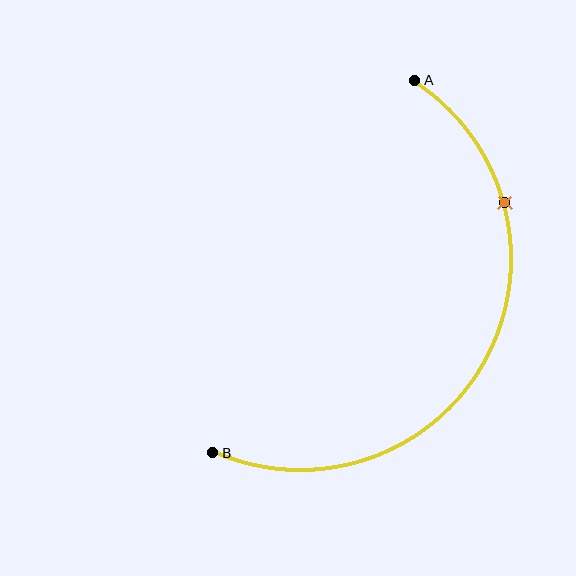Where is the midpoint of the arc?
The arc midpoint is the point on the curve farthest from the straight line joining A and B. It sits to the right of that line.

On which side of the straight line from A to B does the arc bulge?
The arc bulges to the right of the straight line connecting A and B.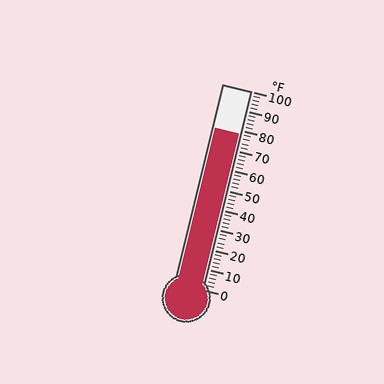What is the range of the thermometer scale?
The thermometer scale ranges from 0°F to 100°F.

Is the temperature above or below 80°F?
The temperature is below 80°F.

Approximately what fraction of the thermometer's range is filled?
The thermometer is filled to approximately 80% of its range.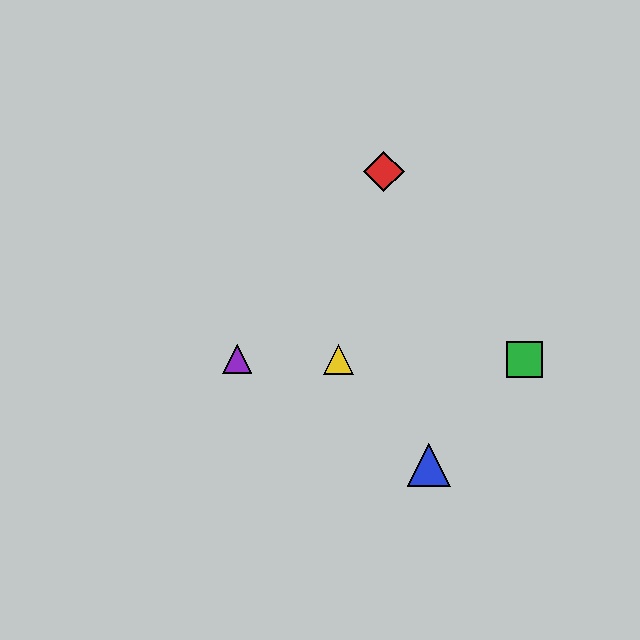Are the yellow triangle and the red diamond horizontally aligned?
No, the yellow triangle is at y≈359 and the red diamond is at y≈171.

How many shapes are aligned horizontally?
3 shapes (the green square, the yellow triangle, the purple triangle) are aligned horizontally.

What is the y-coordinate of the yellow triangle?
The yellow triangle is at y≈359.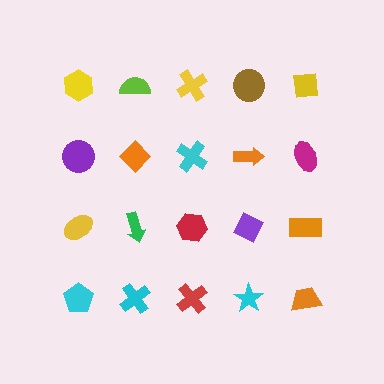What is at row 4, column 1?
A cyan pentagon.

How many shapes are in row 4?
5 shapes.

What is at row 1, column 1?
A yellow hexagon.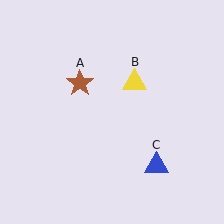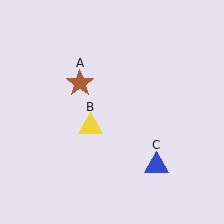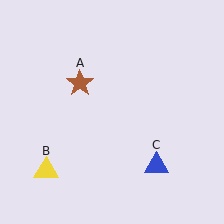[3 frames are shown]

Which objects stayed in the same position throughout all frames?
Brown star (object A) and blue triangle (object C) remained stationary.